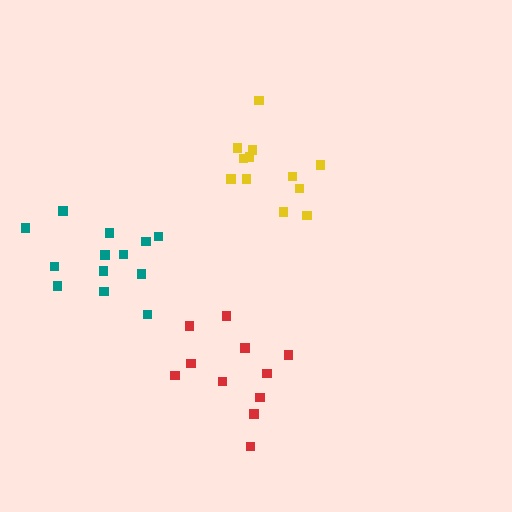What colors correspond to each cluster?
The clusters are colored: red, teal, yellow.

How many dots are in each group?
Group 1: 11 dots, Group 2: 13 dots, Group 3: 12 dots (36 total).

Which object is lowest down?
The red cluster is bottommost.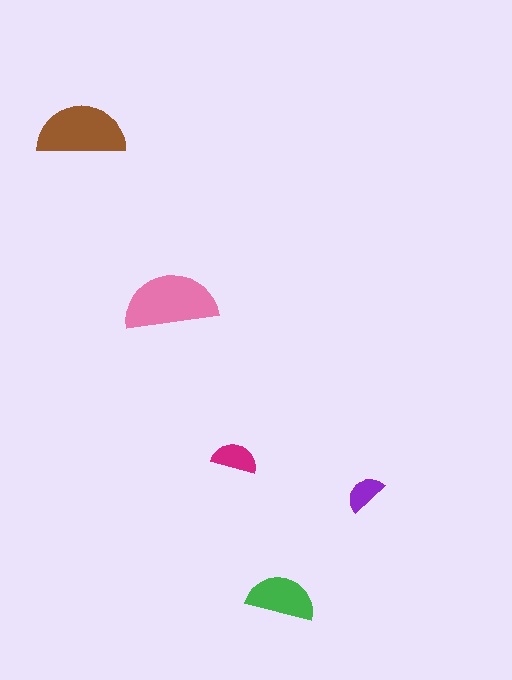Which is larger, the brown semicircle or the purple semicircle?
The brown one.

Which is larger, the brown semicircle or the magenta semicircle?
The brown one.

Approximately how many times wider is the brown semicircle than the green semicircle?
About 1.5 times wider.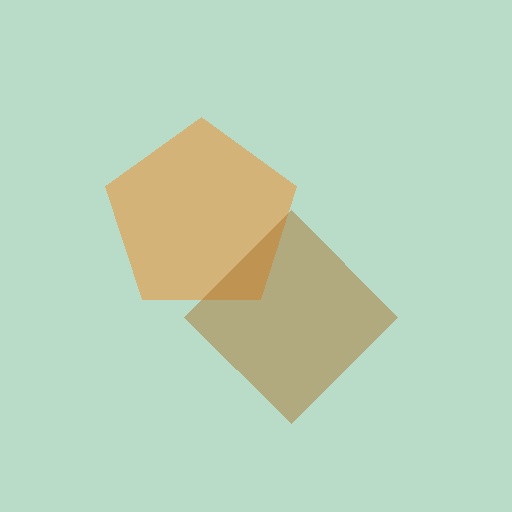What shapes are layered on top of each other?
The layered shapes are: an orange pentagon, a brown diamond.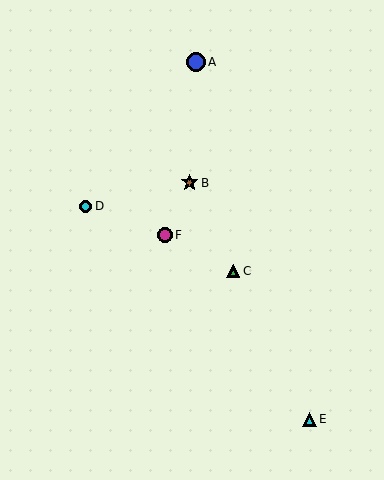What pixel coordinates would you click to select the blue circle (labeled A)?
Click at (196, 62) to select the blue circle A.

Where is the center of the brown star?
The center of the brown star is at (190, 183).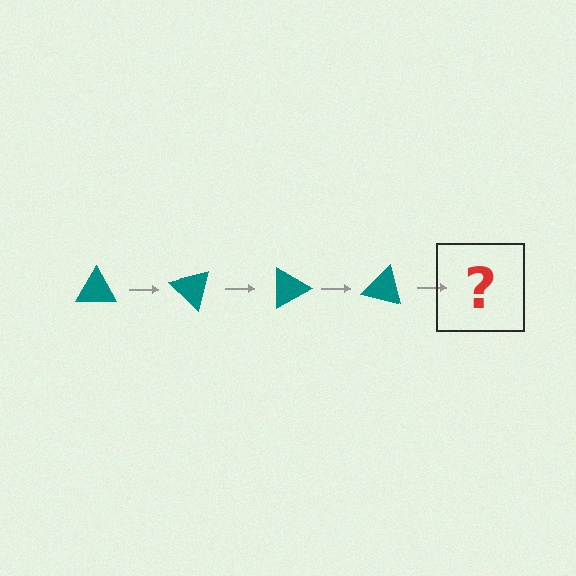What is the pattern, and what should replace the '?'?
The pattern is that the triangle rotates 45 degrees each step. The '?' should be a teal triangle rotated 180 degrees.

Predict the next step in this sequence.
The next step is a teal triangle rotated 180 degrees.